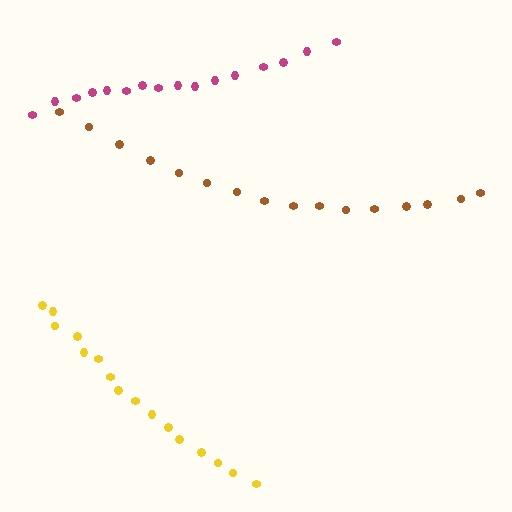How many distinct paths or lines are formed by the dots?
There are 3 distinct paths.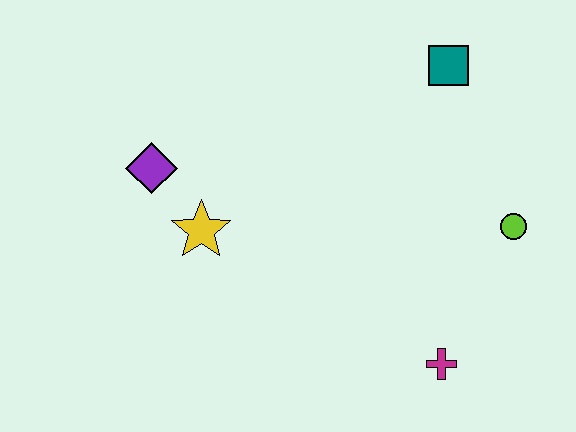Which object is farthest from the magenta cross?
The purple diamond is farthest from the magenta cross.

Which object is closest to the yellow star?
The purple diamond is closest to the yellow star.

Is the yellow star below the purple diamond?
Yes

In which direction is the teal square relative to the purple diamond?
The teal square is to the right of the purple diamond.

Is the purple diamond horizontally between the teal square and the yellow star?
No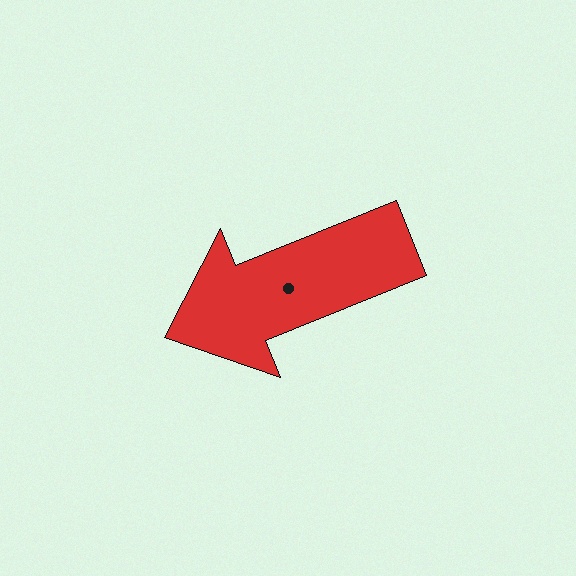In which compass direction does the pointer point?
West.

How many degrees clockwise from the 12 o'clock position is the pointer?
Approximately 248 degrees.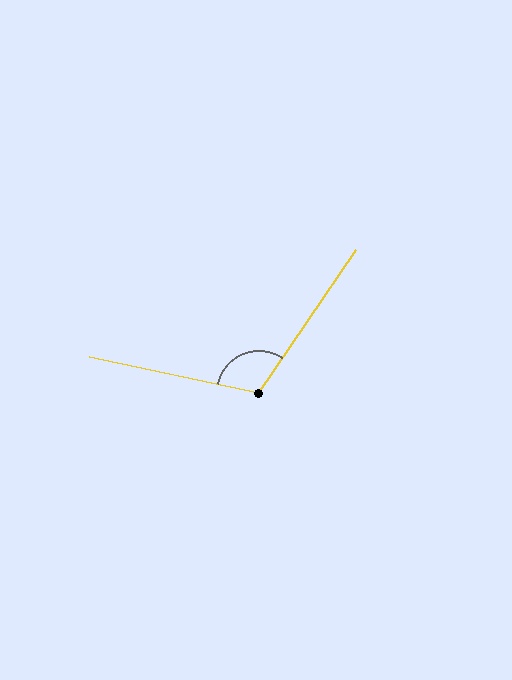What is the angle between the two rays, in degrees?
Approximately 112 degrees.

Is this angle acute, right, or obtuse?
It is obtuse.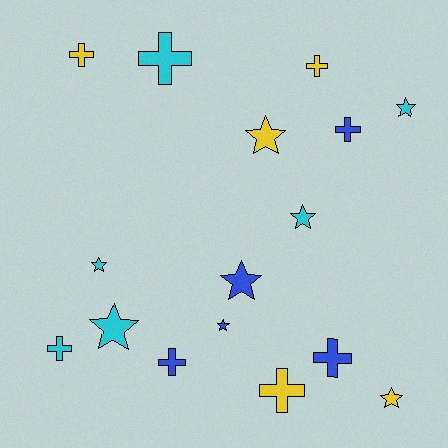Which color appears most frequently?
Cyan, with 6 objects.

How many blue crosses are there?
There are 3 blue crosses.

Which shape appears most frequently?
Cross, with 8 objects.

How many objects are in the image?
There are 16 objects.